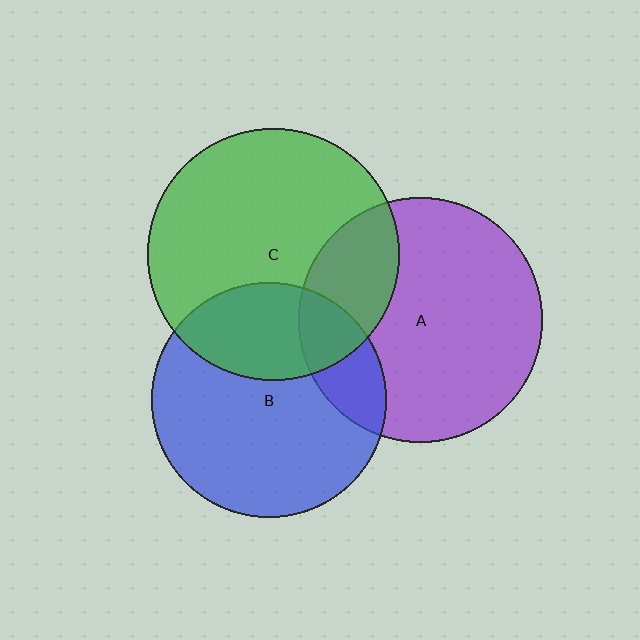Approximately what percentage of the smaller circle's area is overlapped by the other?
Approximately 20%.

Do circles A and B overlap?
Yes.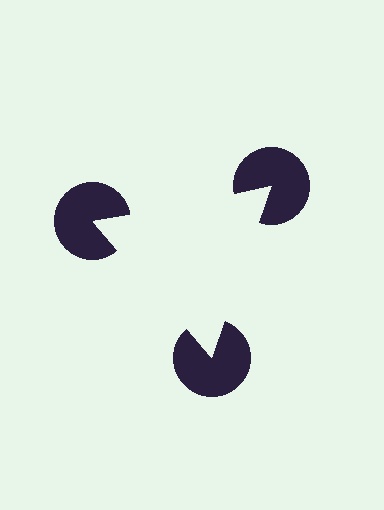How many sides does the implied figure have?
3 sides.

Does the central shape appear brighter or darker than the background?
It typically appears slightly brighter than the background, even though no actual brightness change is drawn.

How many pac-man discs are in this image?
There are 3 — one at each vertex of the illusory triangle.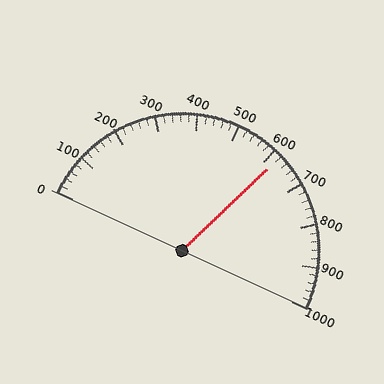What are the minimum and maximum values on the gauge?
The gauge ranges from 0 to 1000.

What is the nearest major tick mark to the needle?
The nearest major tick mark is 600.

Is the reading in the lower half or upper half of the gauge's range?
The reading is in the upper half of the range (0 to 1000).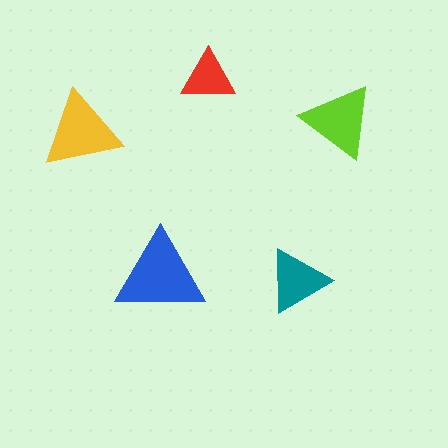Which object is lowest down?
The teal triangle is bottommost.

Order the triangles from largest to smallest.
the blue one, the yellow one, the lime one, the teal one, the red one.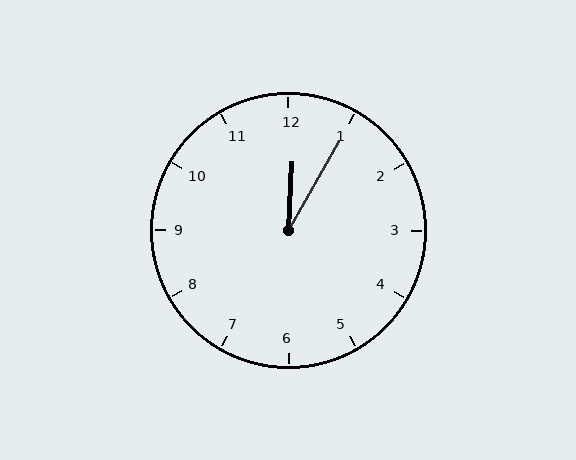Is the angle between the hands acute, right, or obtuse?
It is acute.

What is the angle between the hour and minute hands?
Approximately 28 degrees.